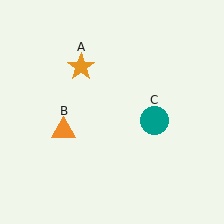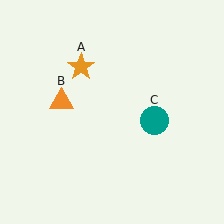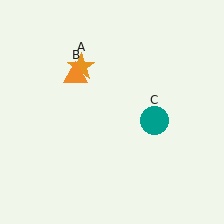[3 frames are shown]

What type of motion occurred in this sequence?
The orange triangle (object B) rotated clockwise around the center of the scene.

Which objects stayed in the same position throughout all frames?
Orange star (object A) and teal circle (object C) remained stationary.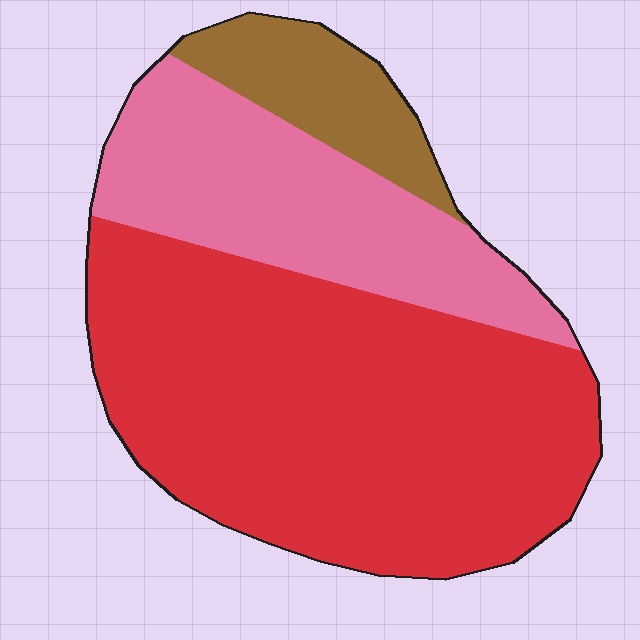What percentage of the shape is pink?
Pink takes up about one quarter (1/4) of the shape.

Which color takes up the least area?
Brown, at roughly 10%.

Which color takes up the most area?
Red, at roughly 60%.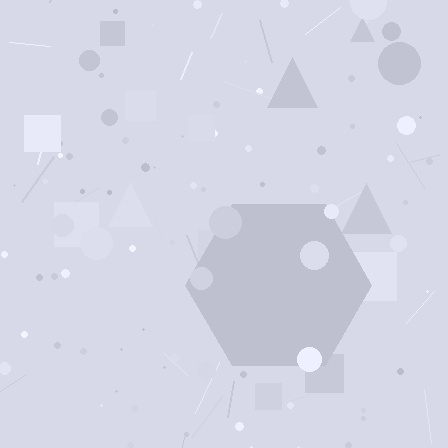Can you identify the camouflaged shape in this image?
The camouflaged shape is a hexagon.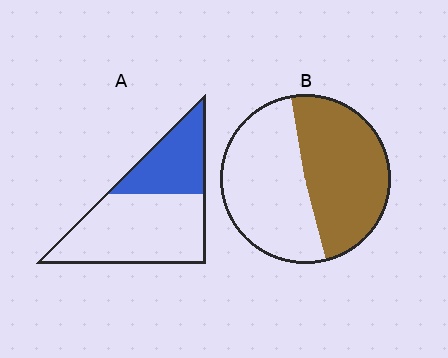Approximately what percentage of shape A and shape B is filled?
A is approximately 35% and B is approximately 50%.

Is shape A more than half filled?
No.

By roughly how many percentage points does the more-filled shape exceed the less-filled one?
By roughly 15 percentage points (B over A).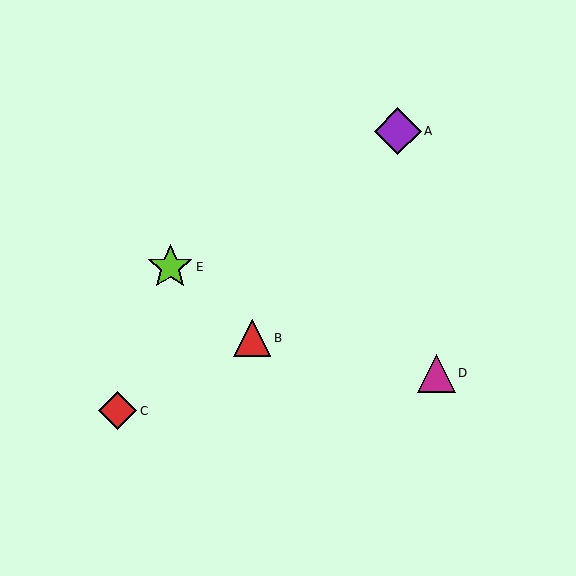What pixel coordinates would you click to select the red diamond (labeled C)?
Click at (118, 411) to select the red diamond C.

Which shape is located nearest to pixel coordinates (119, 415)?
The red diamond (labeled C) at (118, 411) is nearest to that location.